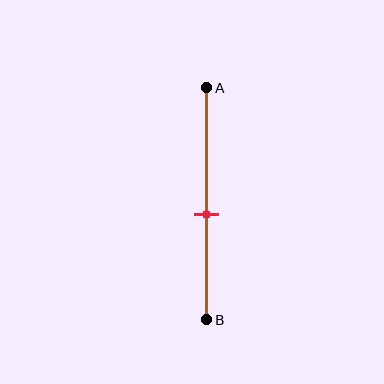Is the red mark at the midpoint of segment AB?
No, the mark is at about 55% from A, not at the 50% midpoint.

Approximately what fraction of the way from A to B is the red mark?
The red mark is approximately 55% of the way from A to B.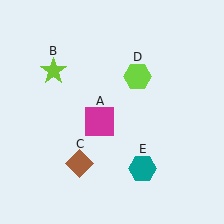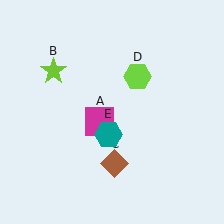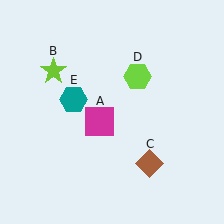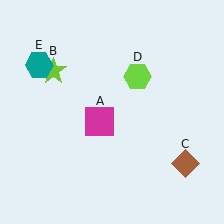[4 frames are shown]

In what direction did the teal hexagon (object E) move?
The teal hexagon (object E) moved up and to the left.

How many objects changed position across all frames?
2 objects changed position: brown diamond (object C), teal hexagon (object E).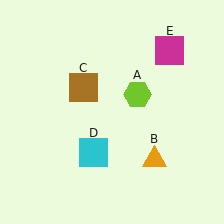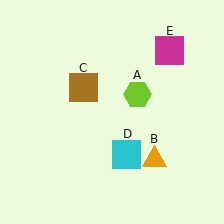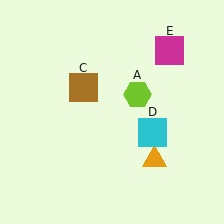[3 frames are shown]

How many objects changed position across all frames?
1 object changed position: cyan square (object D).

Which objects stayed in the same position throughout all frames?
Lime hexagon (object A) and orange triangle (object B) and brown square (object C) and magenta square (object E) remained stationary.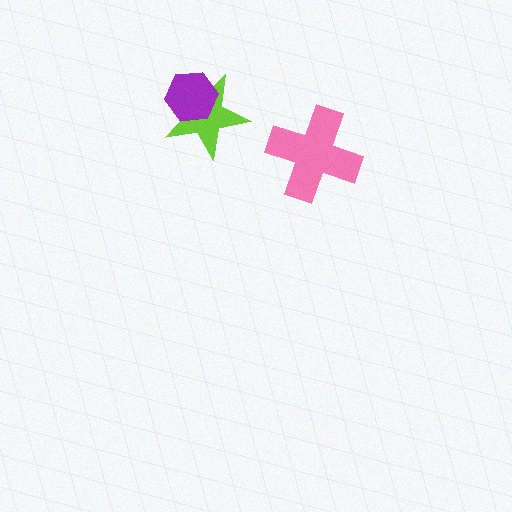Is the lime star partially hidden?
Yes, it is partially covered by another shape.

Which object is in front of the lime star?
The purple hexagon is in front of the lime star.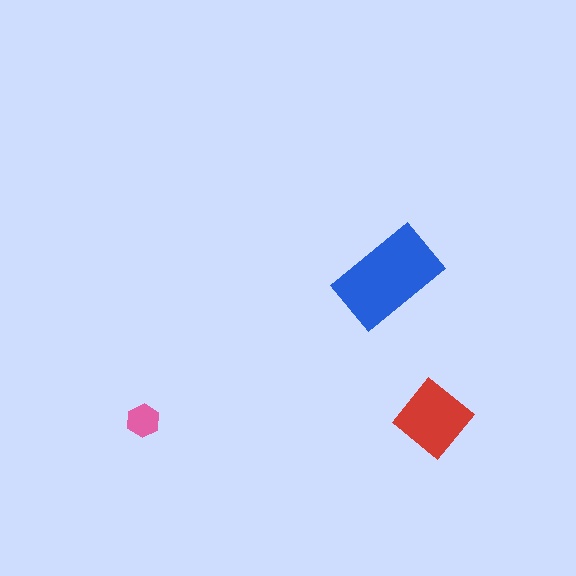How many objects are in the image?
There are 3 objects in the image.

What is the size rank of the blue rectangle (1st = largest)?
1st.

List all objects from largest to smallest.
The blue rectangle, the red diamond, the pink hexagon.